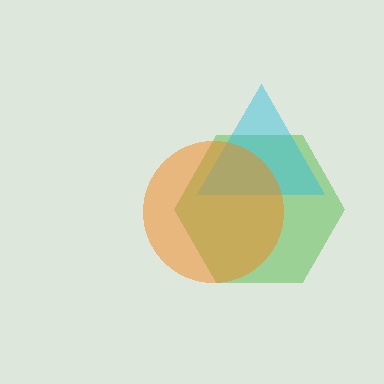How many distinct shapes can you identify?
There are 3 distinct shapes: a green hexagon, a cyan triangle, an orange circle.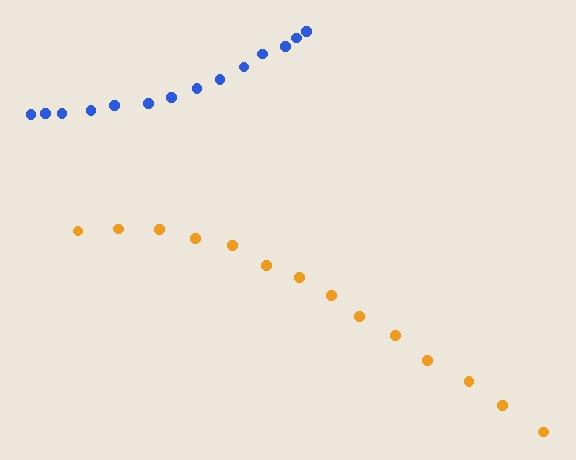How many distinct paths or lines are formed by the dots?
There are 2 distinct paths.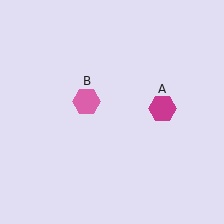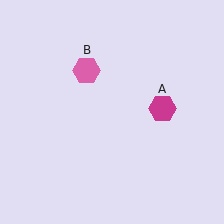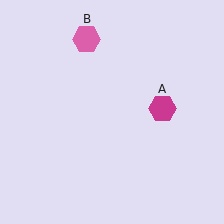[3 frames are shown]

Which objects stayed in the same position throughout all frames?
Magenta hexagon (object A) remained stationary.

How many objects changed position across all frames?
1 object changed position: pink hexagon (object B).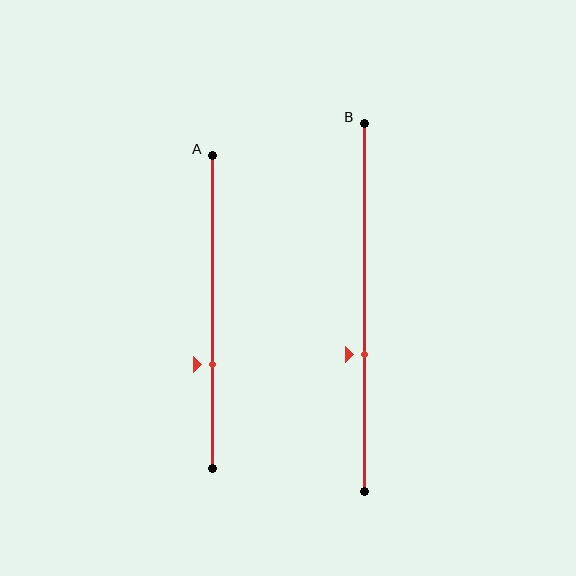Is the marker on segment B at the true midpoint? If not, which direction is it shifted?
No, the marker on segment B is shifted downward by about 13% of the segment length.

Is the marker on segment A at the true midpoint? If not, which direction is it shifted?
No, the marker on segment A is shifted downward by about 17% of the segment length.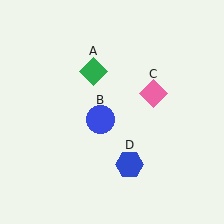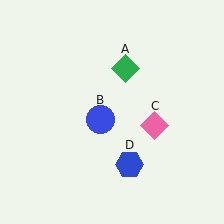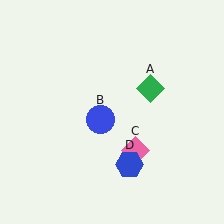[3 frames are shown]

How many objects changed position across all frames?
2 objects changed position: green diamond (object A), pink diamond (object C).